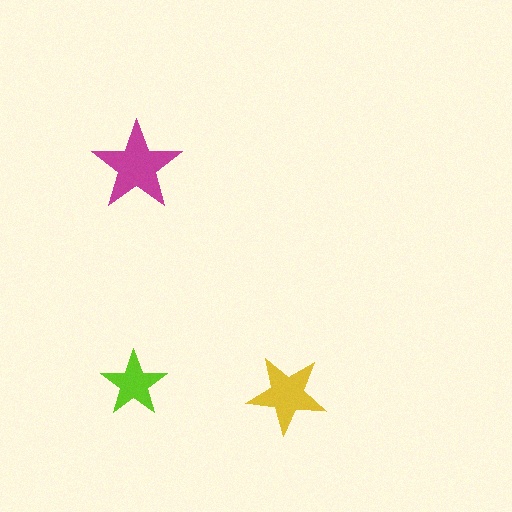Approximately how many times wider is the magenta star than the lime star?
About 1.5 times wider.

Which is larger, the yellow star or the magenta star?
The magenta one.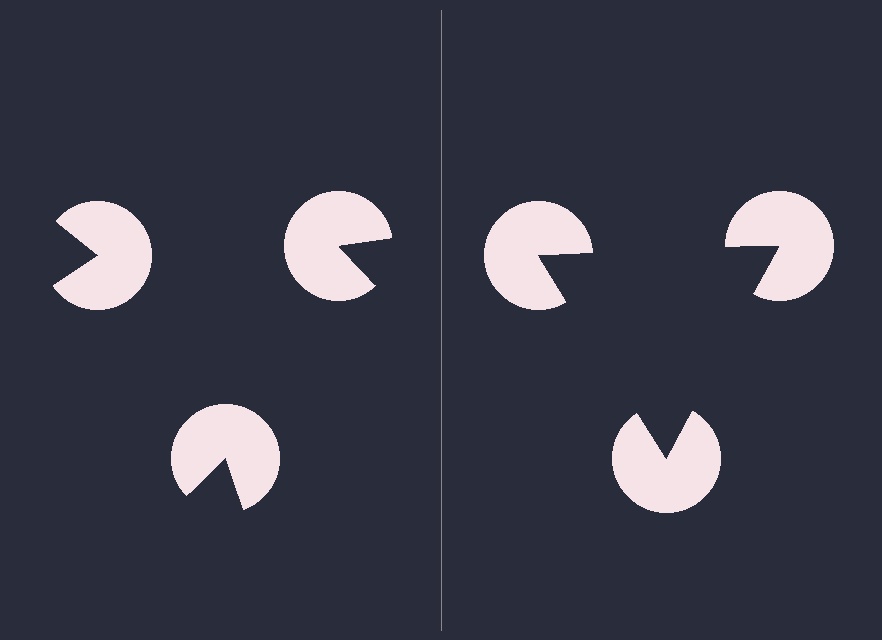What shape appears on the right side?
An illusory triangle.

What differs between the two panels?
The pac-man discs are positioned identically on both sides; only the wedge orientations differ. On the right they align to a triangle; on the left they are misaligned.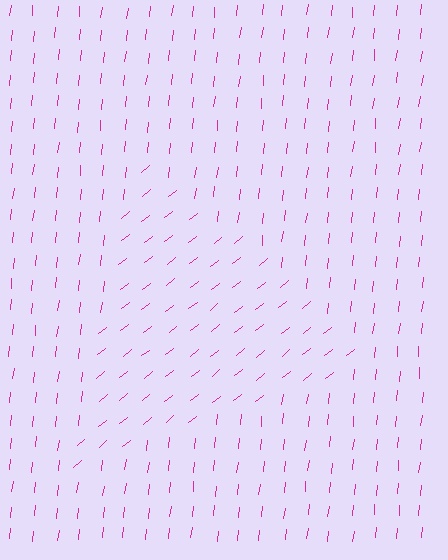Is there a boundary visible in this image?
Yes, there is a texture boundary formed by a change in line orientation.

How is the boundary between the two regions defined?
The boundary is defined purely by a change in line orientation (approximately 45 degrees difference). All lines are the same color and thickness.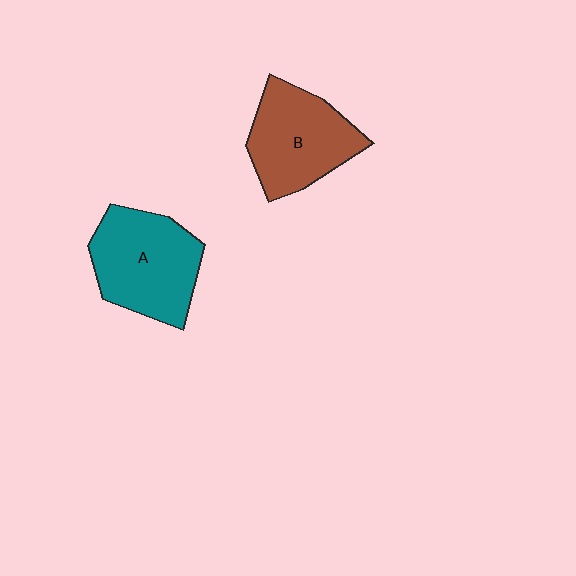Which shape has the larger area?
Shape A (teal).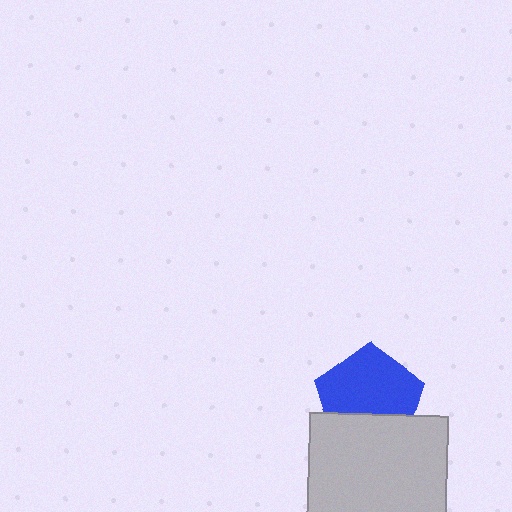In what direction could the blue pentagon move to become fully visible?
The blue pentagon could move up. That would shift it out from behind the light gray rectangle entirely.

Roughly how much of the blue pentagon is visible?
Most of it is visible (roughly 66%).